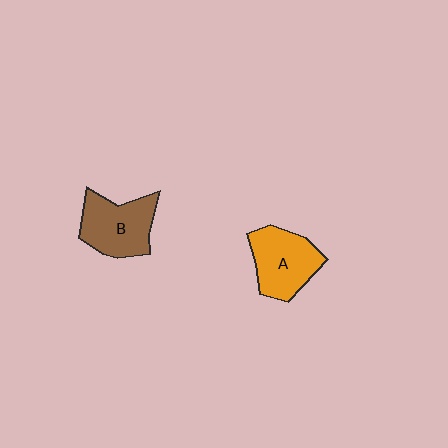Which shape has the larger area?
Shape B (brown).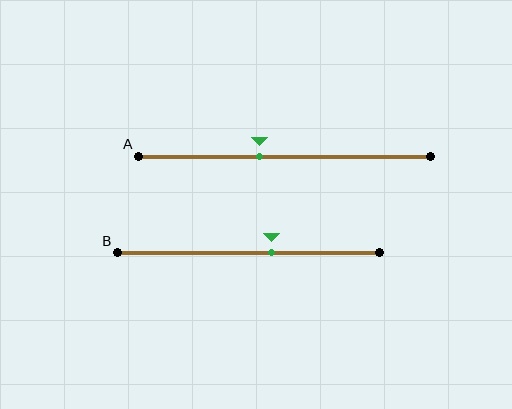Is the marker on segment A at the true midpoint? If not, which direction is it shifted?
No, the marker on segment A is shifted to the left by about 9% of the segment length.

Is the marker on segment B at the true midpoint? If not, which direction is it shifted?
No, the marker on segment B is shifted to the right by about 9% of the segment length.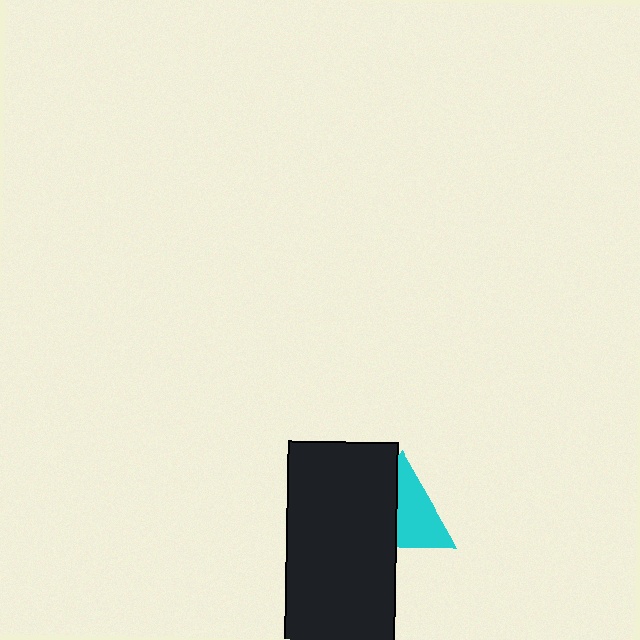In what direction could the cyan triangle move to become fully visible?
The cyan triangle could move right. That would shift it out from behind the black rectangle entirely.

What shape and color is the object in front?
The object in front is a black rectangle.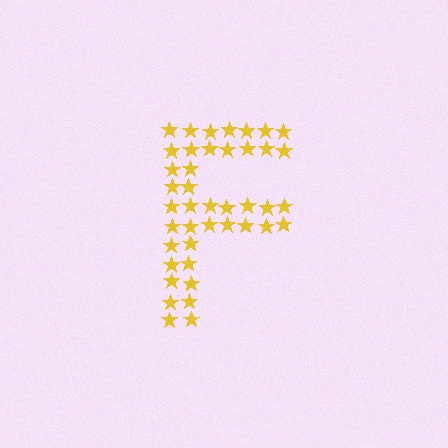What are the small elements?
The small elements are stars.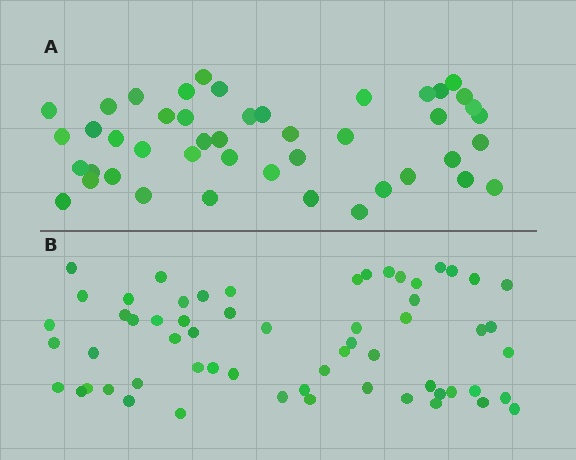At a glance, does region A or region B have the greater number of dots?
Region B (the bottom region) has more dots.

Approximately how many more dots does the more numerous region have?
Region B has approximately 15 more dots than region A.